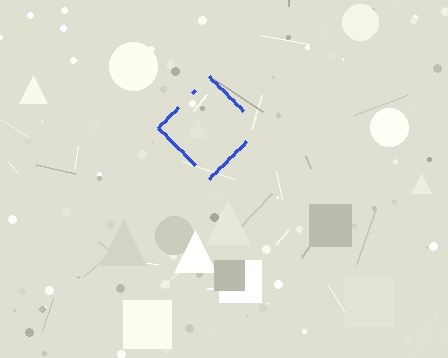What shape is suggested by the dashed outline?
The dashed outline suggests a diamond.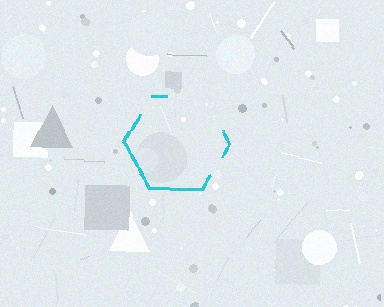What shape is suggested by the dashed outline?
The dashed outline suggests a hexagon.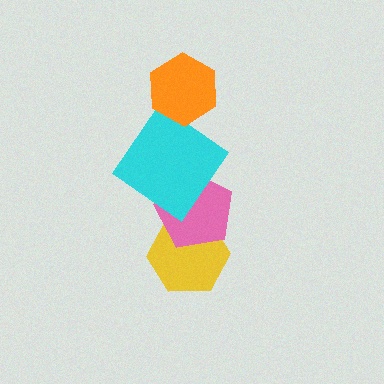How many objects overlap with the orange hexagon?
0 objects overlap with the orange hexagon.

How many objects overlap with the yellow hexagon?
1 object overlaps with the yellow hexagon.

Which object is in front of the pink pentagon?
The cyan diamond is in front of the pink pentagon.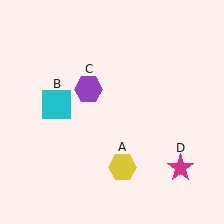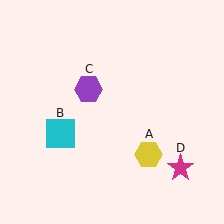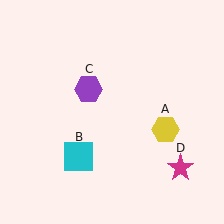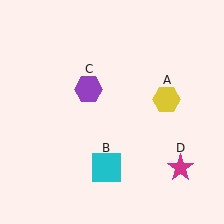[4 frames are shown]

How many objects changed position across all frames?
2 objects changed position: yellow hexagon (object A), cyan square (object B).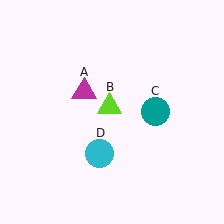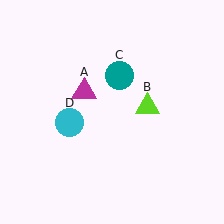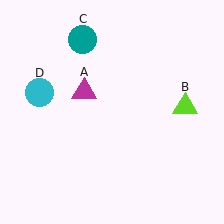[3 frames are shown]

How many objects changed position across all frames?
3 objects changed position: lime triangle (object B), teal circle (object C), cyan circle (object D).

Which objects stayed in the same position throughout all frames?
Magenta triangle (object A) remained stationary.